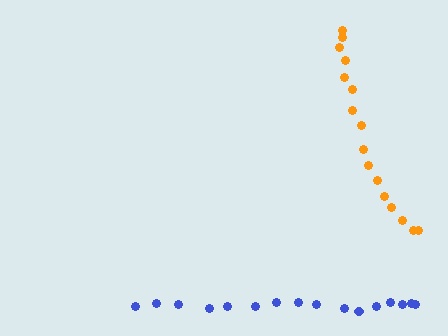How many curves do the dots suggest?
There are 2 distinct paths.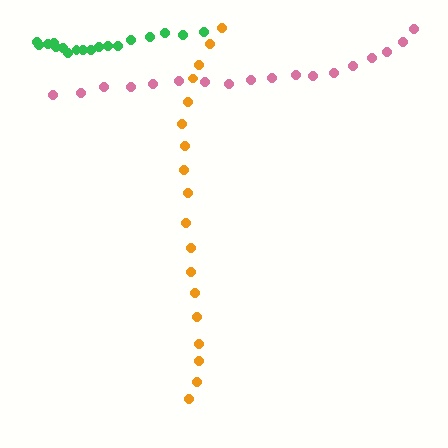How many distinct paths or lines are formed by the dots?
There are 3 distinct paths.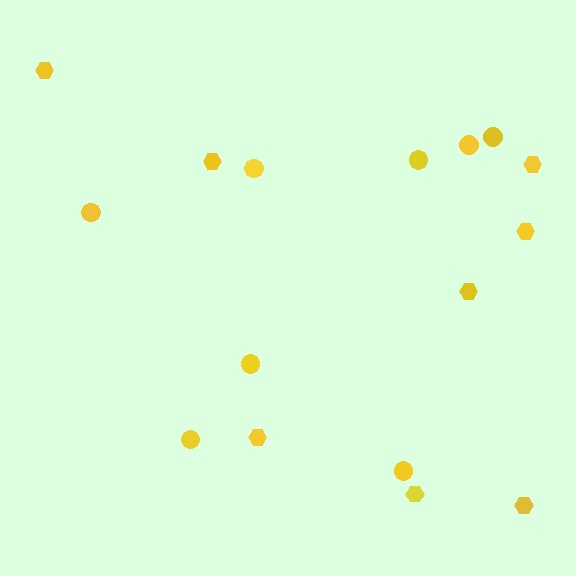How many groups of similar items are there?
There are 2 groups: one group of circles (8) and one group of hexagons (8).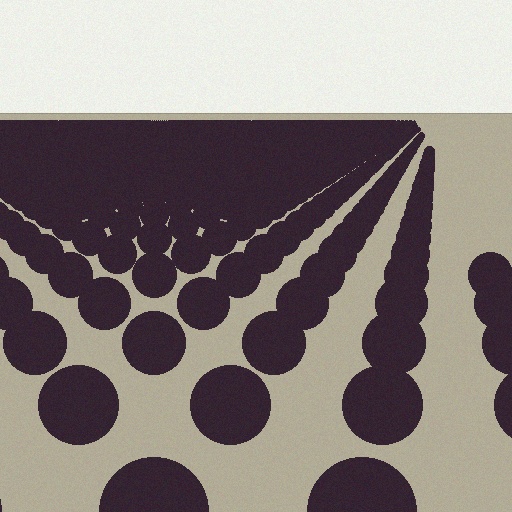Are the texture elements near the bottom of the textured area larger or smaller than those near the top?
Larger. Near the bottom, elements are closer to the viewer and appear at a bigger on-screen size.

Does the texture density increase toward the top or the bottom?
Density increases toward the top.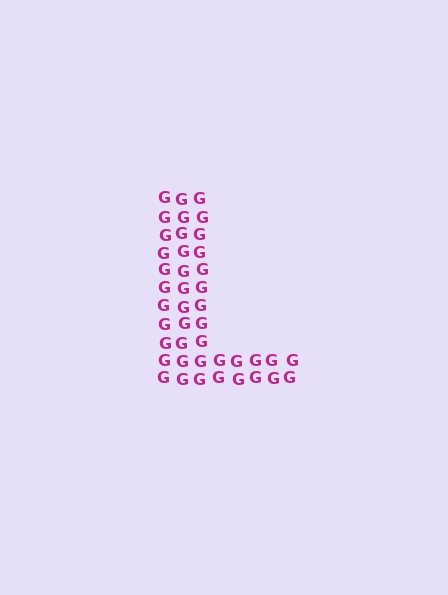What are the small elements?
The small elements are letter G's.